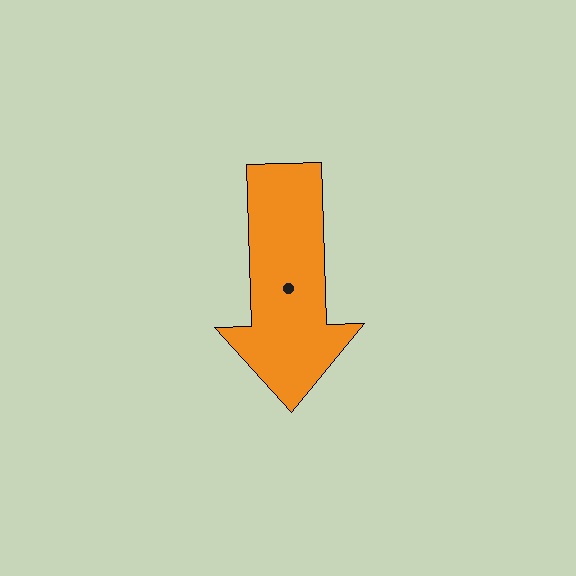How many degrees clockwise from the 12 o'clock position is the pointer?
Approximately 178 degrees.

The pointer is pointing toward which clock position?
Roughly 6 o'clock.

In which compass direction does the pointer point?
South.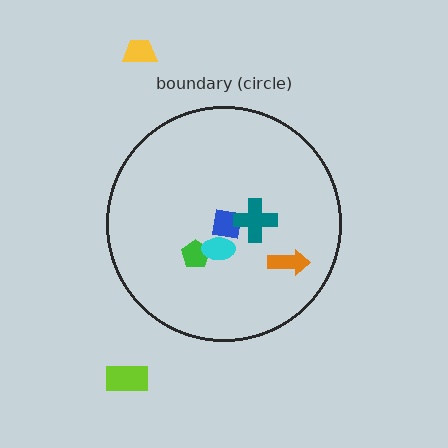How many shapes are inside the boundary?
5 inside, 2 outside.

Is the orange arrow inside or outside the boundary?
Inside.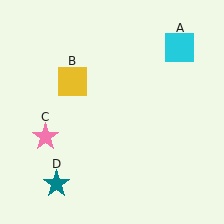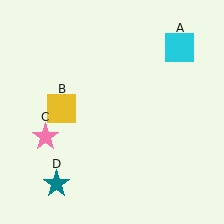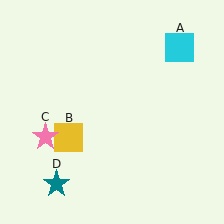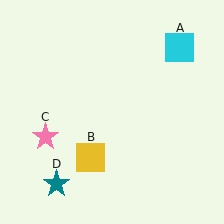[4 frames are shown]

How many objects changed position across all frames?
1 object changed position: yellow square (object B).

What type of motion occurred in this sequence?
The yellow square (object B) rotated counterclockwise around the center of the scene.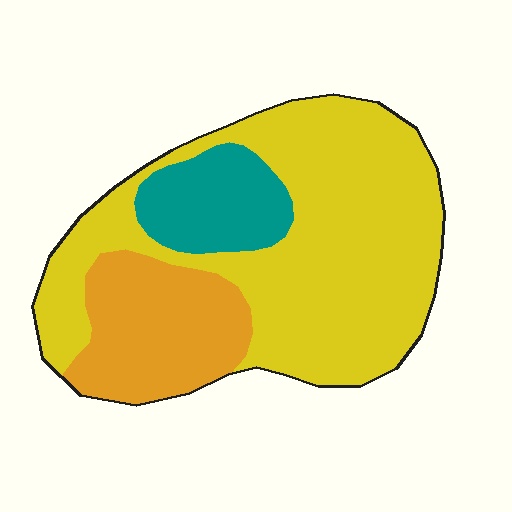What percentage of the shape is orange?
Orange covers 22% of the shape.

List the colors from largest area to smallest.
From largest to smallest: yellow, orange, teal.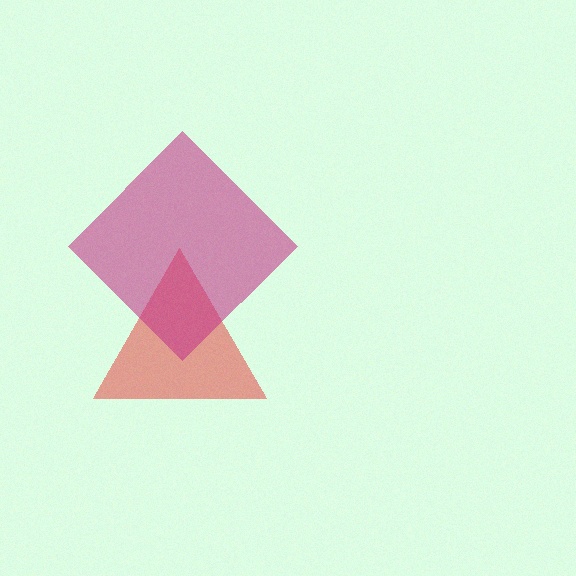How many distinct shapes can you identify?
There are 2 distinct shapes: a red triangle, a magenta diamond.